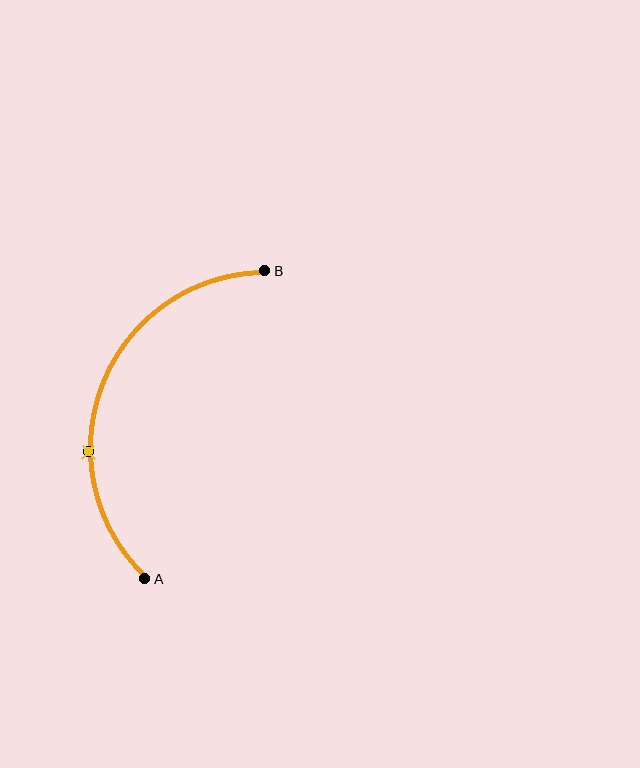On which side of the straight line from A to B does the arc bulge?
The arc bulges to the left of the straight line connecting A and B.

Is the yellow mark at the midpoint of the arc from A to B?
No. The yellow mark lies on the arc but is closer to endpoint A. The arc midpoint would be at the point on the curve equidistant along the arc from both A and B.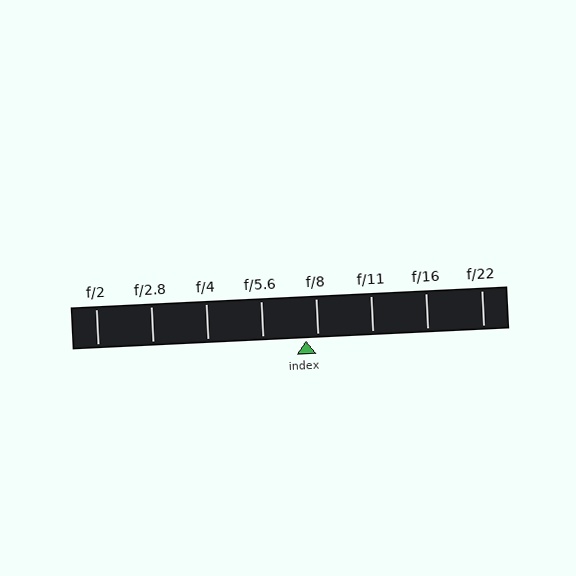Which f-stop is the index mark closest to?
The index mark is closest to f/8.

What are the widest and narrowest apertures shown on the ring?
The widest aperture shown is f/2 and the narrowest is f/22.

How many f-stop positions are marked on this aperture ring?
There are 8 f-stop positions marked.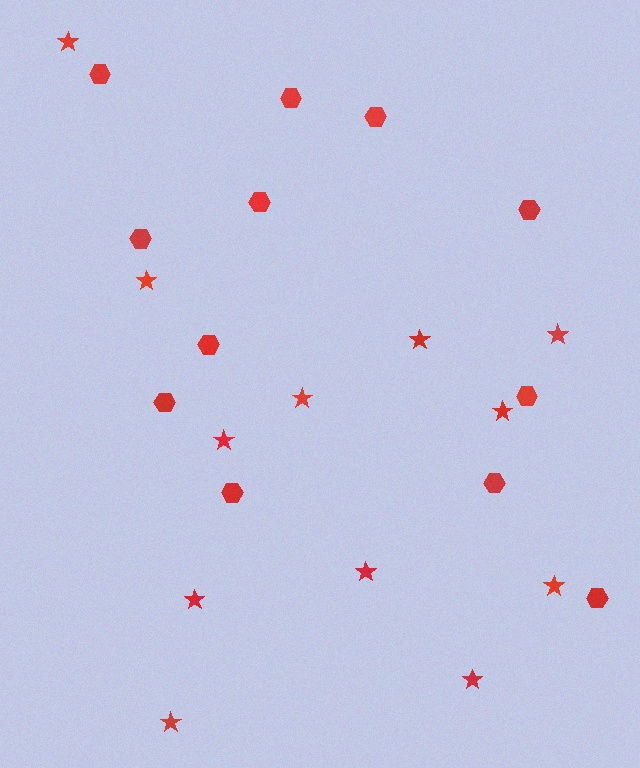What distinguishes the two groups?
There are 2 groups: one group of hexagons (12) and one group of stars (12).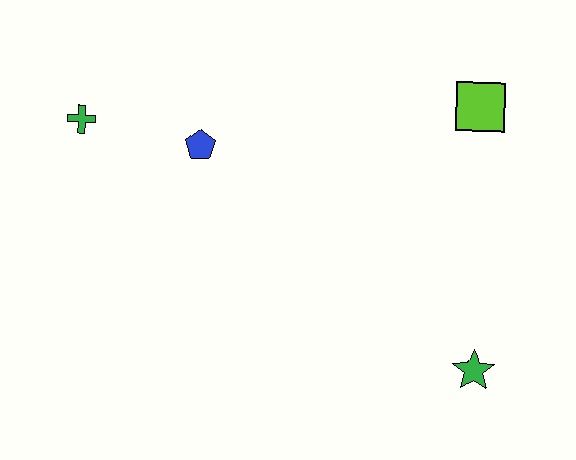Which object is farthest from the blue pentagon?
The green star is farthest from the blue pentagon.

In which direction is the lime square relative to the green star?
The lime square is above the green star.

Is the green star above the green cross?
No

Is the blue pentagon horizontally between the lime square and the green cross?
Yes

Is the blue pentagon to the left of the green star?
Yes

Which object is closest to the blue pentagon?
The green cross is closest to the blue pentagon.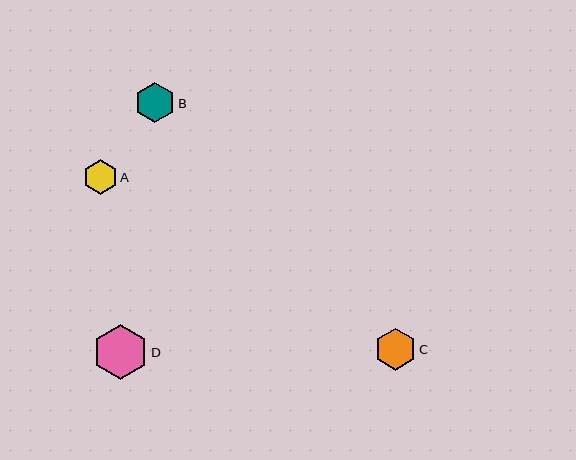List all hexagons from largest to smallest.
From largest to smallest: D, C, B, A.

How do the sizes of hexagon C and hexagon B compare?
Hexagon C and hexagon B are approximately the same size.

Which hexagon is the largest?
Hexagon D is the largest with a size of approximately 55 pixels.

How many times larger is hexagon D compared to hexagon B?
Hexagon D is approximately 1.4 times the size of hexagon B.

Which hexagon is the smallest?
Hexagon A is the smallest with a size of approximately 34 pixels.